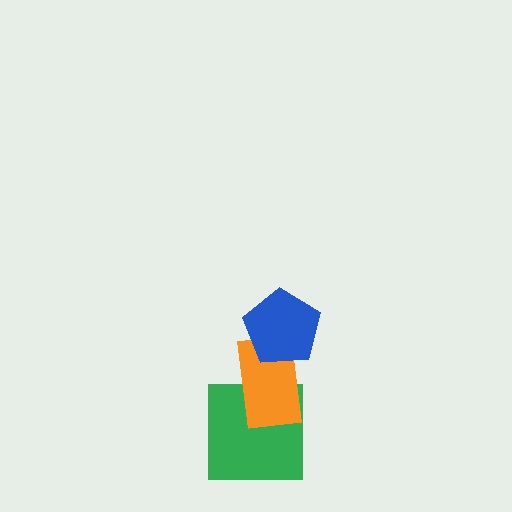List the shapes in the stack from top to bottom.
From top to bottom: the blue pentagon, the orange rectangle, the green square.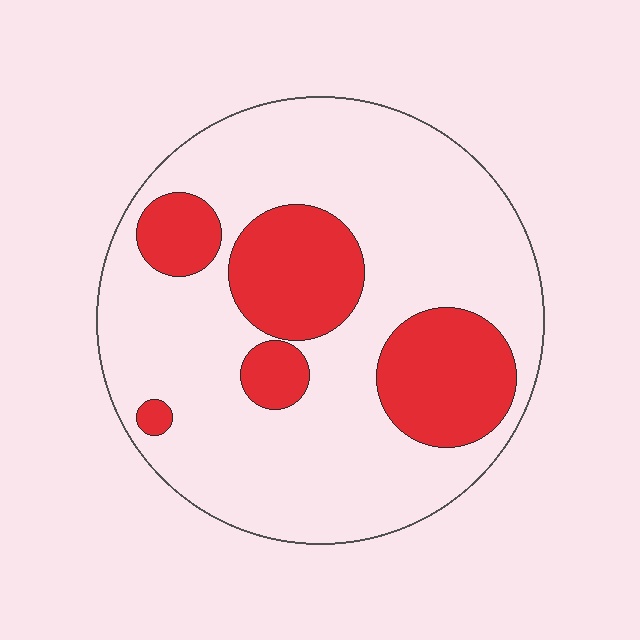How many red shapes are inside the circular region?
5.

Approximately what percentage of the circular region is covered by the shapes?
Approximately 25%.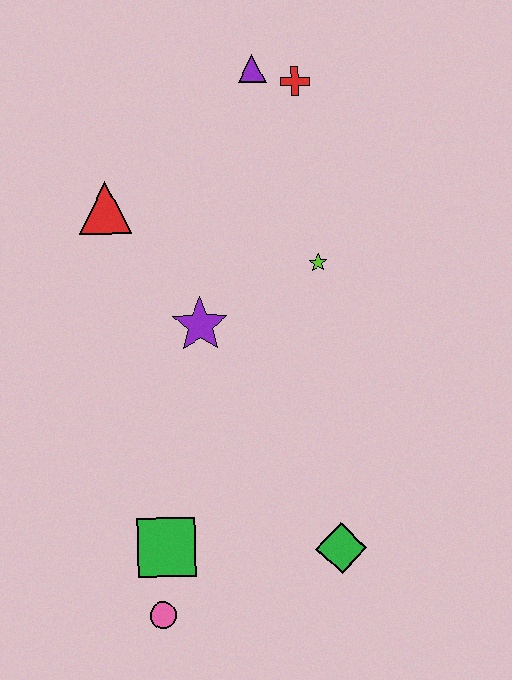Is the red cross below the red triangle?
No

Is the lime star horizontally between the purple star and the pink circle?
No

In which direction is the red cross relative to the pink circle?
The red cross is above the pink circle.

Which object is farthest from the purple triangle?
The pink circle is farthest from the purple triangle.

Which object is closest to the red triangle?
The purple star is closest to the red triangle.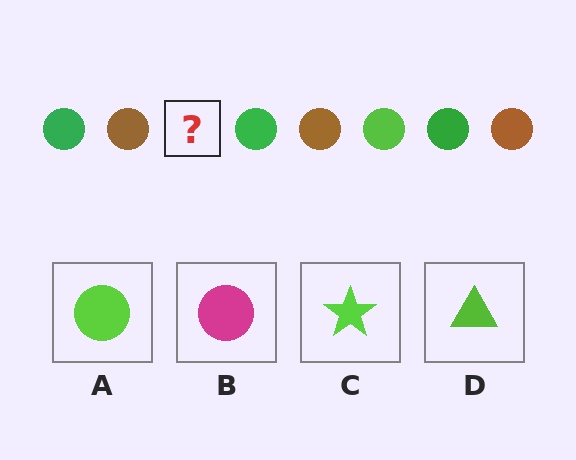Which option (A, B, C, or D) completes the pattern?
A.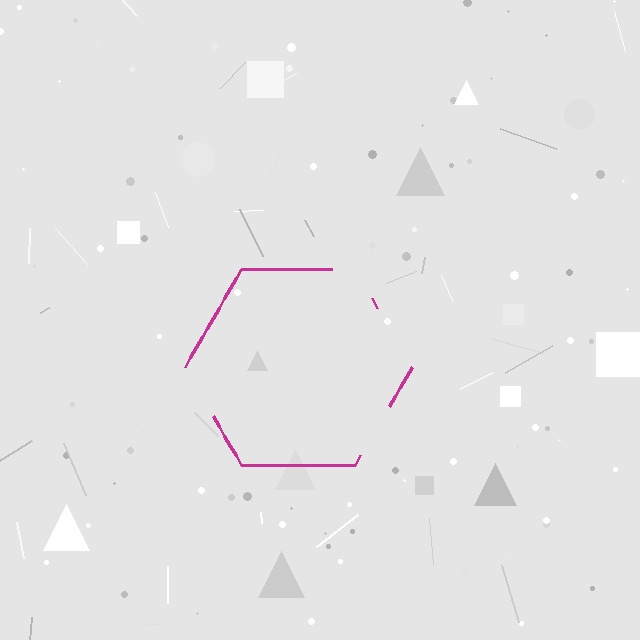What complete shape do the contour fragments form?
The contour fragments form a hexagon.